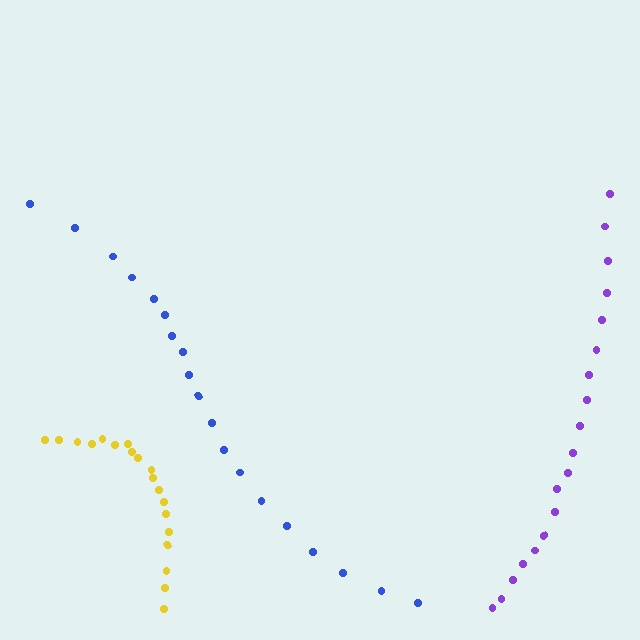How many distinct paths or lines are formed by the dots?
There are 3 distinct paths.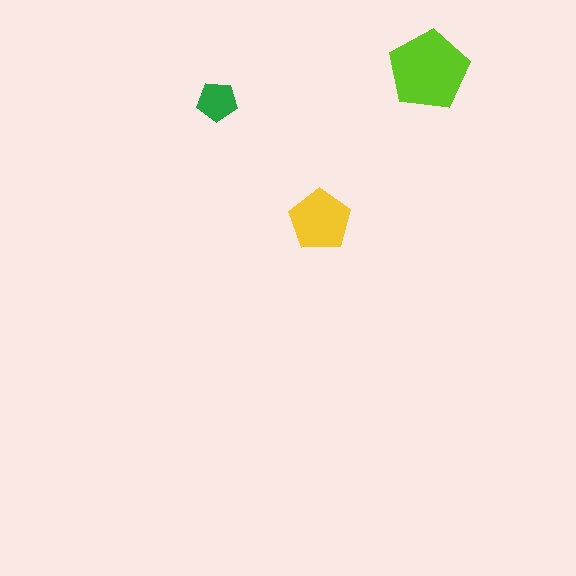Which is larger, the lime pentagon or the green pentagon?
The lime one.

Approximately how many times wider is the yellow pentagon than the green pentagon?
About 1.5 times wider.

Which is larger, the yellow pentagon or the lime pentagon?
The lime one.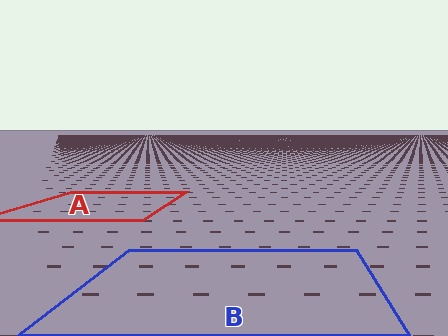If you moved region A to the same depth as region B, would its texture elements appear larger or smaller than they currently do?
They would appear larger. At a closer depth, the same texture elements are projected at a bigger on-screen size.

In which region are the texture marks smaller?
The texture marks are smaller in region A, because it is farther away.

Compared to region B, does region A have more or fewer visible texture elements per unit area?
Region A has more texture elements per unit area — they are packed more densely because it is farther away.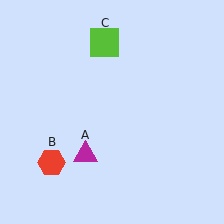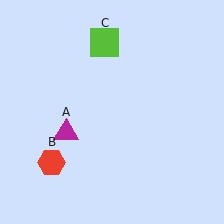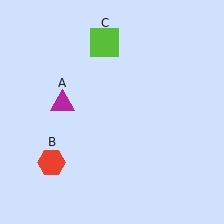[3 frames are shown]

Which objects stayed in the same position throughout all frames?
Red hexagon (object B) and lime square (object C) remained stationary.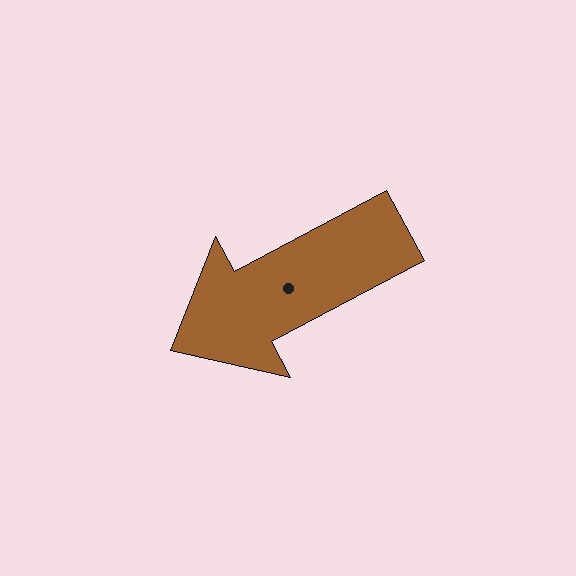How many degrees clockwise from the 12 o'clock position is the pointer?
Approximately 242 degrees.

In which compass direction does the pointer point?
Southwest.